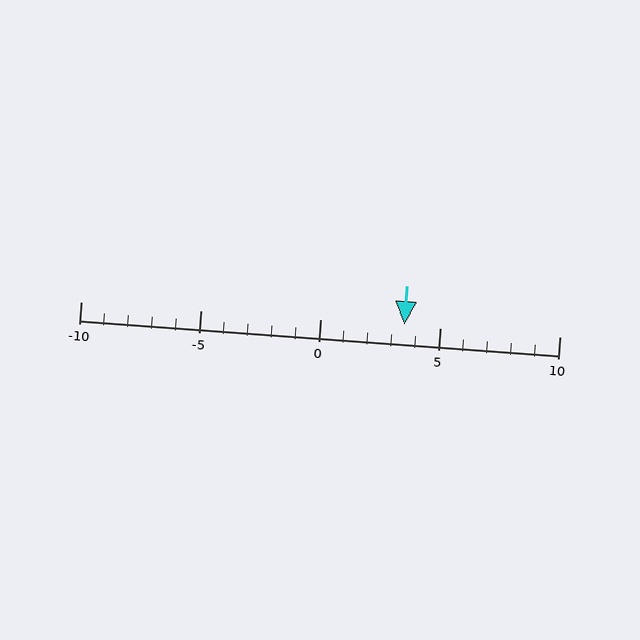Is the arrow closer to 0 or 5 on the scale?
The arrow is closer to 5.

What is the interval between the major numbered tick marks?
The major tick marks are spaced 5 units apart.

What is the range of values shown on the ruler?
The ruler shows values from -10 to 10.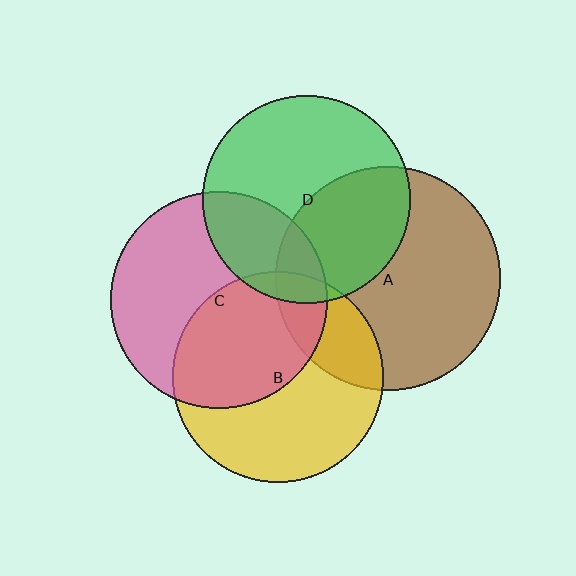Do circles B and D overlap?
Yes.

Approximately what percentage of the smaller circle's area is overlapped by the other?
Approximately 5%.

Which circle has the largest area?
Circle A (brown).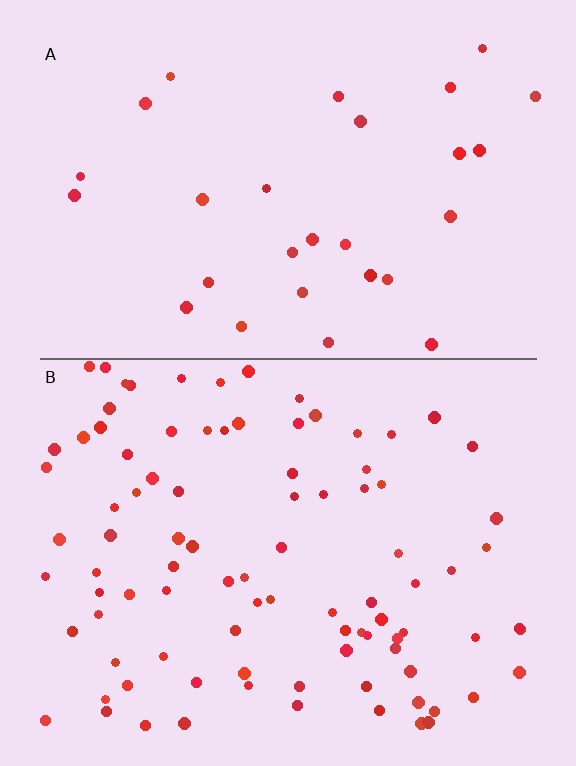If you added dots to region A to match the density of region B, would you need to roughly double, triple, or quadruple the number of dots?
Approximately triple.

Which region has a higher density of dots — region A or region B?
B (the bottom).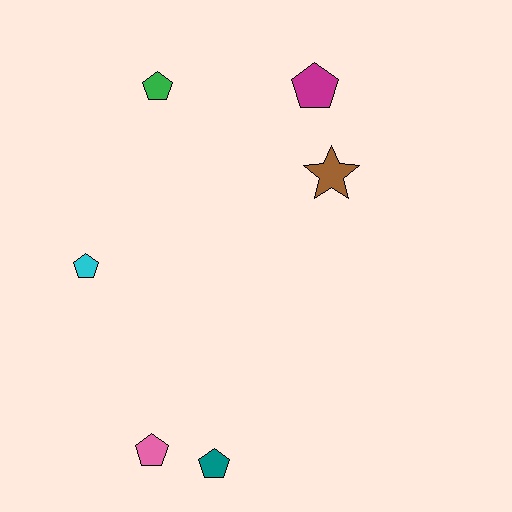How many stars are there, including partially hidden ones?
There is 1 star.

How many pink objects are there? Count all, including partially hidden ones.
There is 1 pink object.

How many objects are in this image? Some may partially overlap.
There are 6 objects.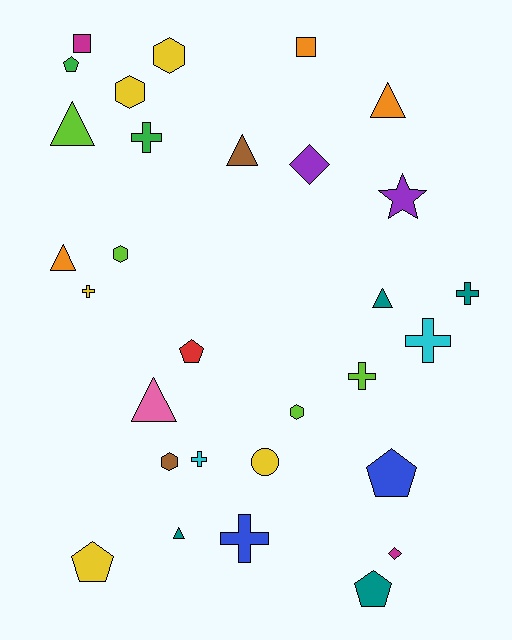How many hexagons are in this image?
There are 5 hexagons.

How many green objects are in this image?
There are 2 green objects.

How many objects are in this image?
There are 30 objects.